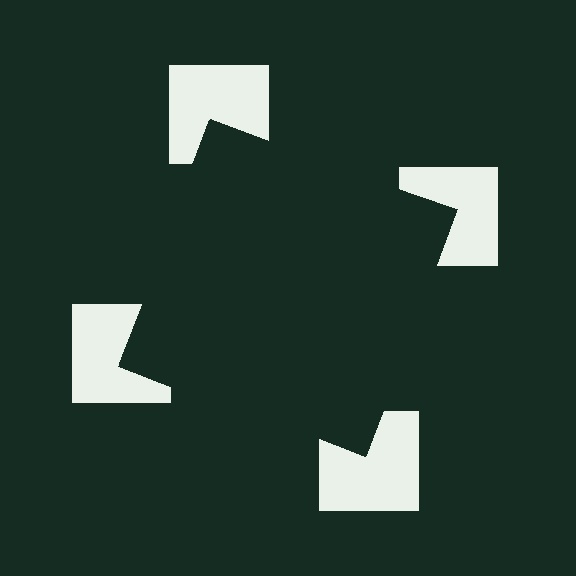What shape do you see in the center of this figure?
An illusory square — its edges are inferred from the aligned wedge cuts in the notched squares, not physically drawn.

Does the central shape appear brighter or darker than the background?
It typically appears slightly darker than the background, even though no actual brightness change is drawn.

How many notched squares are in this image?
There are 4 — one at each vertex of the illusory square.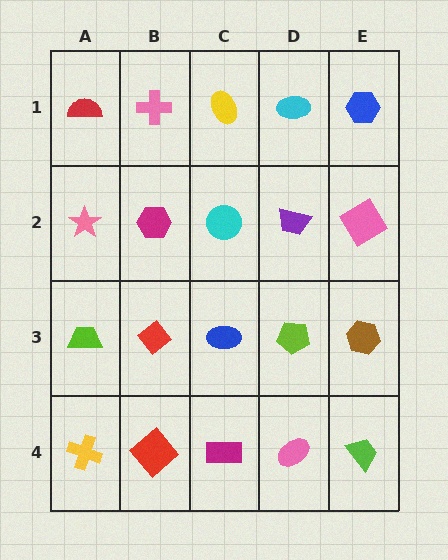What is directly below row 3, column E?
A lime trapezoid.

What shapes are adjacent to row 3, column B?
A magenta hexagon (row 2, column B), a red diamond (row 4, column B), a lime trapezoid (row 3, column A), a blue ellipse (row 3, column C).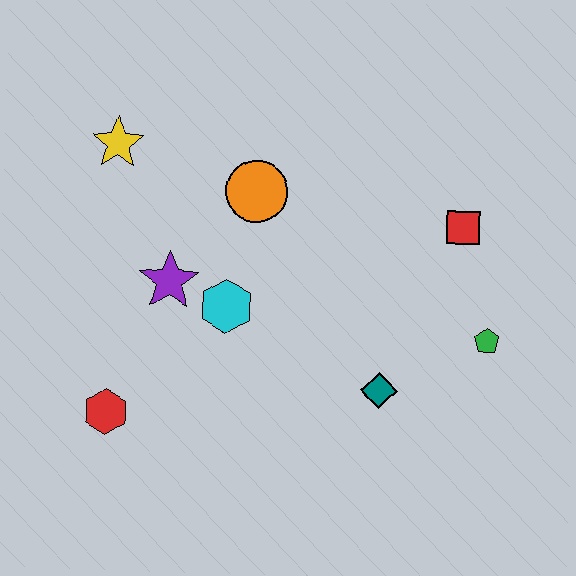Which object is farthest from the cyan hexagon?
The green pentagon is farthest from the cyan hexagon.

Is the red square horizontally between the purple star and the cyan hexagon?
No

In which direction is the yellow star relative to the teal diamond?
The yellow star is to the left of the teal diamond.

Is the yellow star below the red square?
No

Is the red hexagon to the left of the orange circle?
Yes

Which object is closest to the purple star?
The cyan hexagon is closest to the purple star.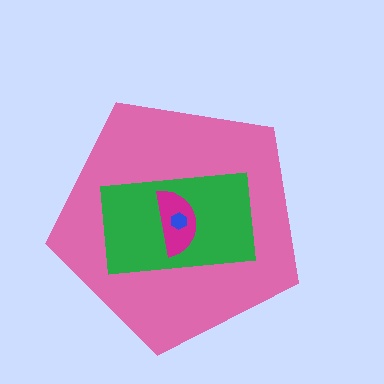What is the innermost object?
The blue hexagon.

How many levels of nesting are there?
4.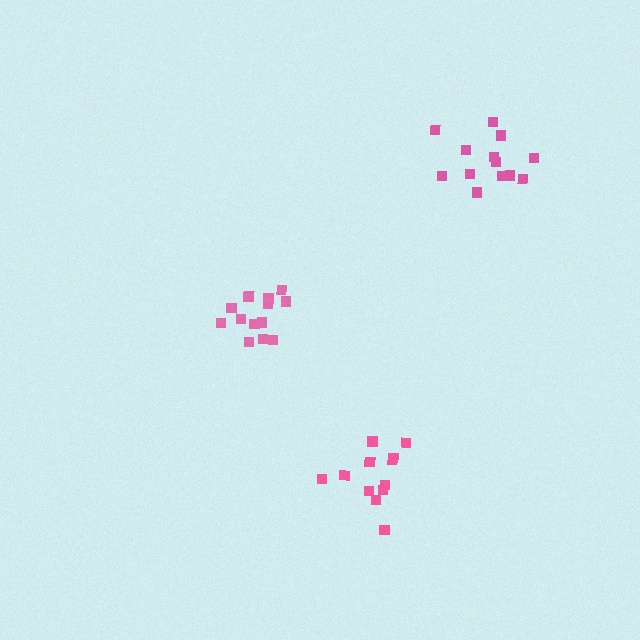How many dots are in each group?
Group 1: 13 dots, Group 2: 13 dots, Group 3: 12 dots (38 total).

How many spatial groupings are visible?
There are 3 spatial groupings.